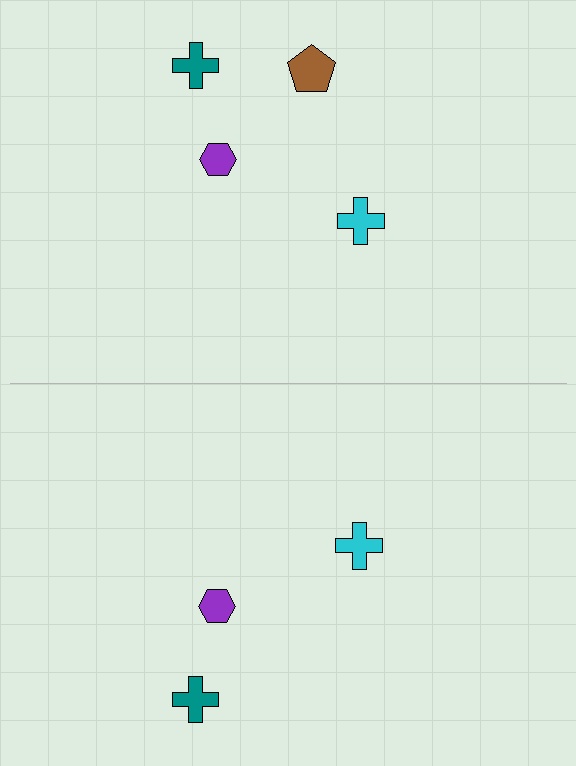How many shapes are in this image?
There are 7 shapes in this image.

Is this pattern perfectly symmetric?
No, the pattern is not perfectly symmetric. A brown pentagon is missing from the bottom side.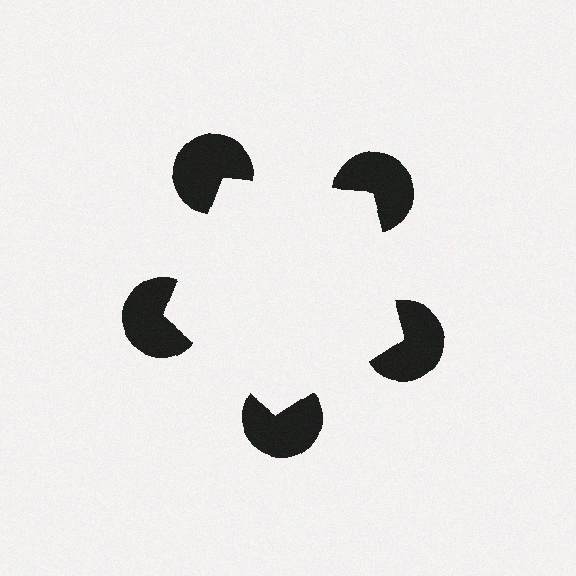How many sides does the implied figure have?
5 sides.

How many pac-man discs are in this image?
There are 5 — one at each vertex of the illusory pentagon.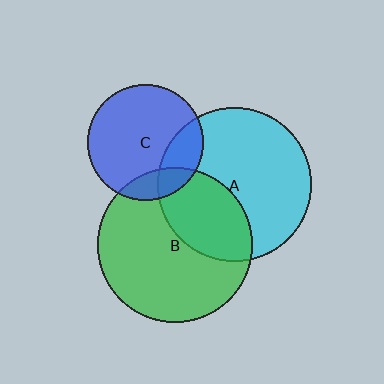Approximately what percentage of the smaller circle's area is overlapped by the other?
Approximately 15%.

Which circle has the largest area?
Circle B (green).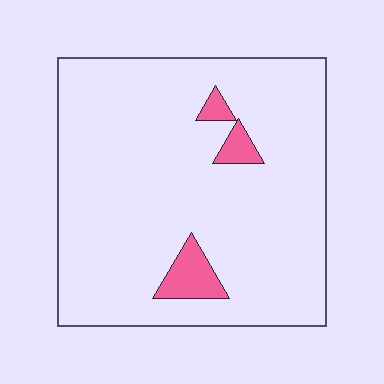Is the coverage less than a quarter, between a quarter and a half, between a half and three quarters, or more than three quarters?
Less than a quarter.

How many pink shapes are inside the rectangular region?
3.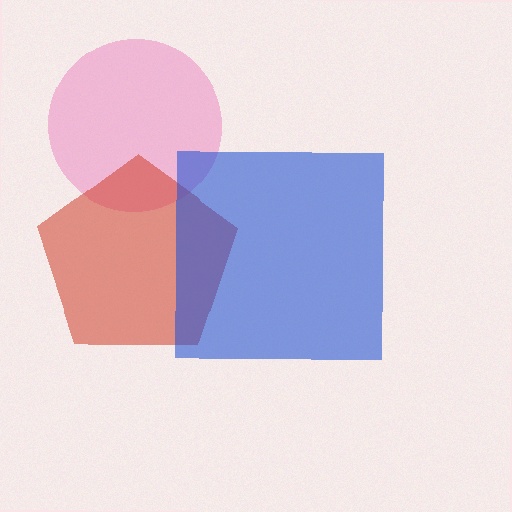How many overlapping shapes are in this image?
There are 3 overlapping shapes in the image.